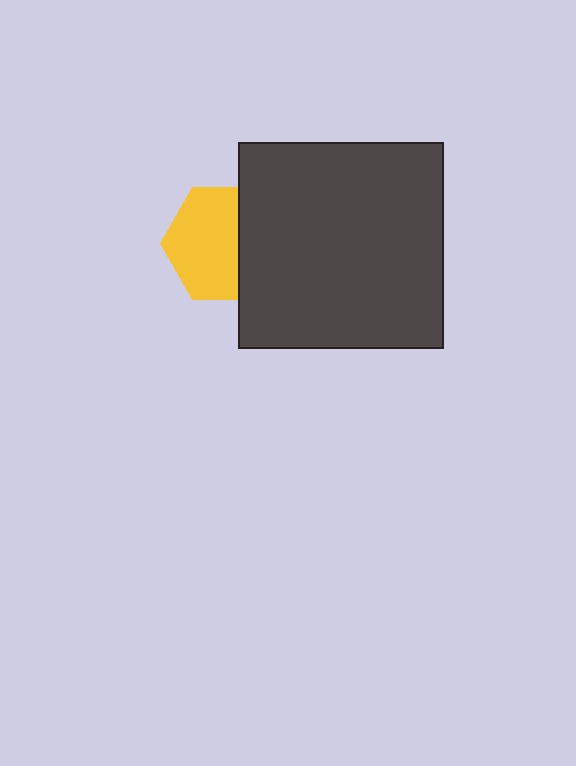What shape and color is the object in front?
The object in front is a dark gray square.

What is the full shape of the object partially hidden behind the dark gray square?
The partially hidden object is a yellow hexagon.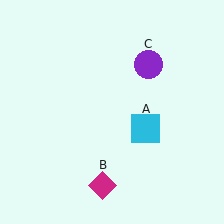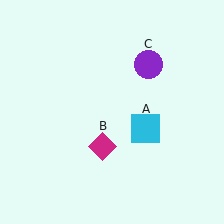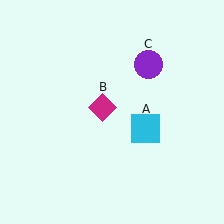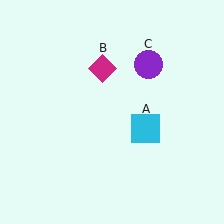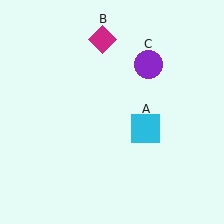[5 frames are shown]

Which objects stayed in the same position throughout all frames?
Cyan square (object A) and purple circle (object C) remained stationary.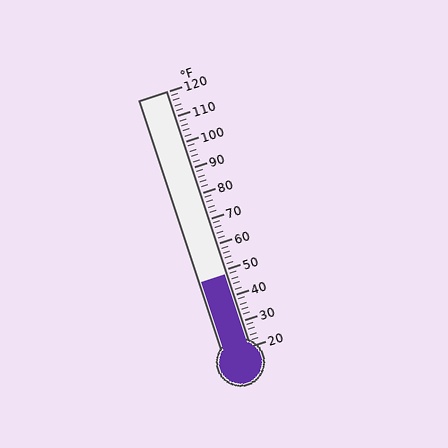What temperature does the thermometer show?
The thermometer shows approximately 48°F.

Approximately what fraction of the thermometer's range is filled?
The thermometer is filled to approximately 30% of its range.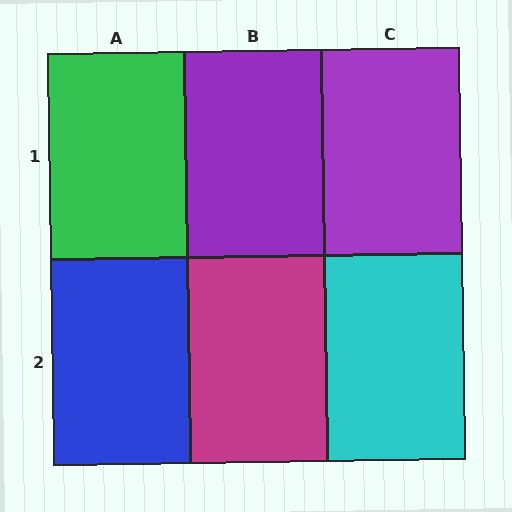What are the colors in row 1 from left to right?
Green, purple, purple.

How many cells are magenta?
1 cell is magenta.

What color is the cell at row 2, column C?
Cyan.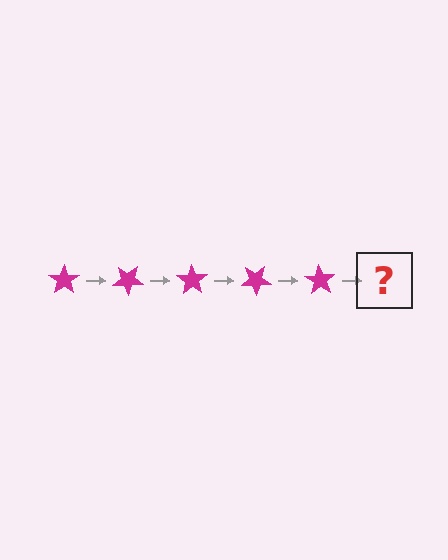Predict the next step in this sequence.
The next step is a magenta star rotated 175 degrees.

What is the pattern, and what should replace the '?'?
The pattern is that the star rotates 35 degrees each step. The '?' should be a magenta star rotated 175 degrees.